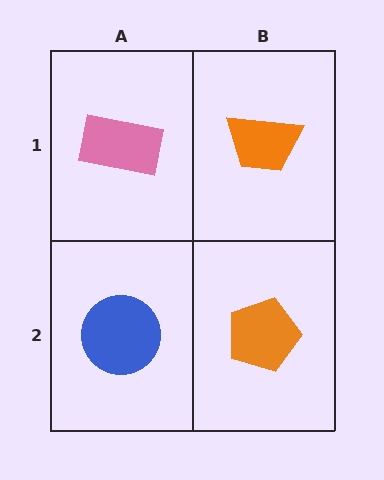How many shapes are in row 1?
2 shapes.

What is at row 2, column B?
An orange pentagon.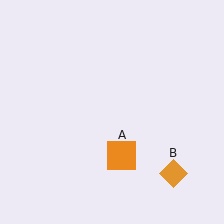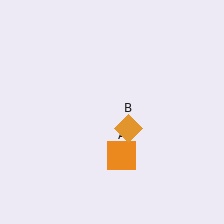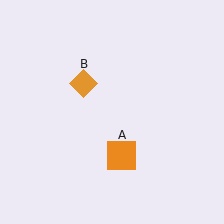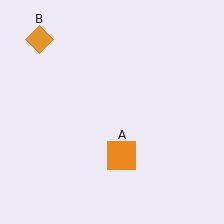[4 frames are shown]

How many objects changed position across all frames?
1 object changed position: orange diamond (object B).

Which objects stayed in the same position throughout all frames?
Orange square (object A) remained stationary.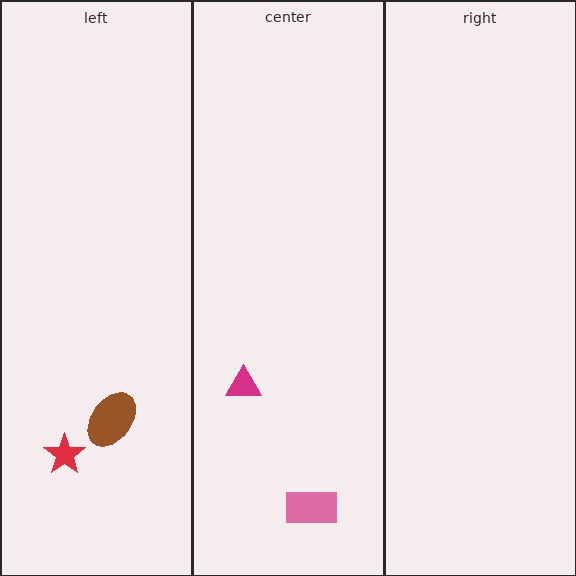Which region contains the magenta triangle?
The center region.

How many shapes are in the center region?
2.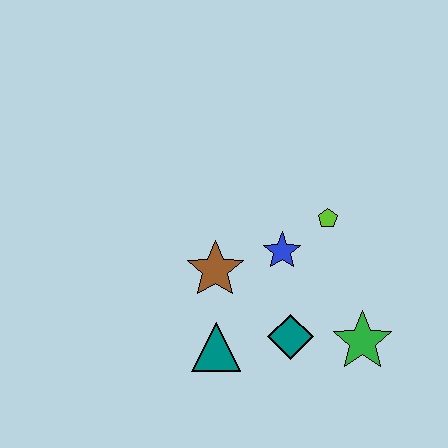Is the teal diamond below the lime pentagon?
Yes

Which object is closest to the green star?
The teal diamond is closest to the green star.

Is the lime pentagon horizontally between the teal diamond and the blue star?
No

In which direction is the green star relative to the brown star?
The green star is to the right of the brown star.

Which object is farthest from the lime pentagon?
The teal triangle is farthest from the lime pentagon.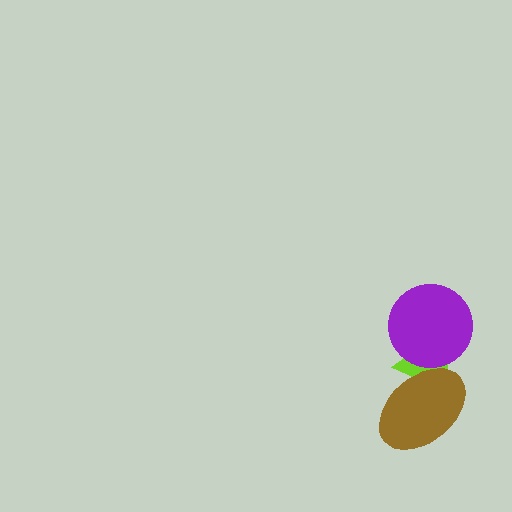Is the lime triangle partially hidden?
Yes, it is partially covered by another shape.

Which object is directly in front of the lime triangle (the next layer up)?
The brown ellipse is directly in front of the lime triangle.